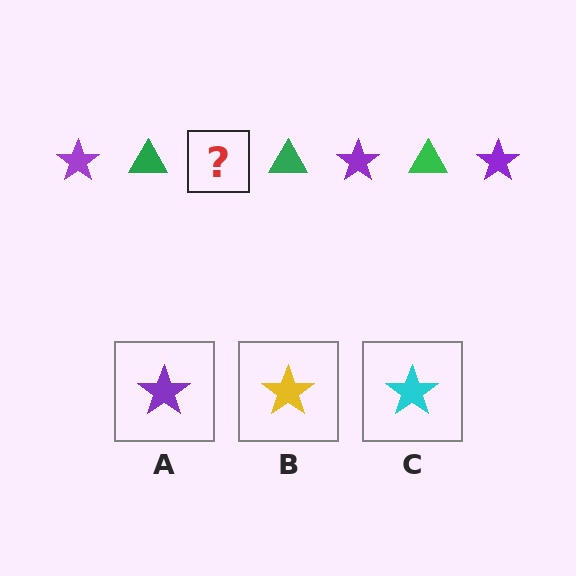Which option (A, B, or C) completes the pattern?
A.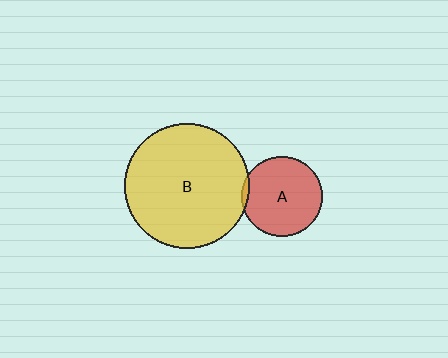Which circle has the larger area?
Circle B (yellow).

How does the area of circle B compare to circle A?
Approximately 2.4 times.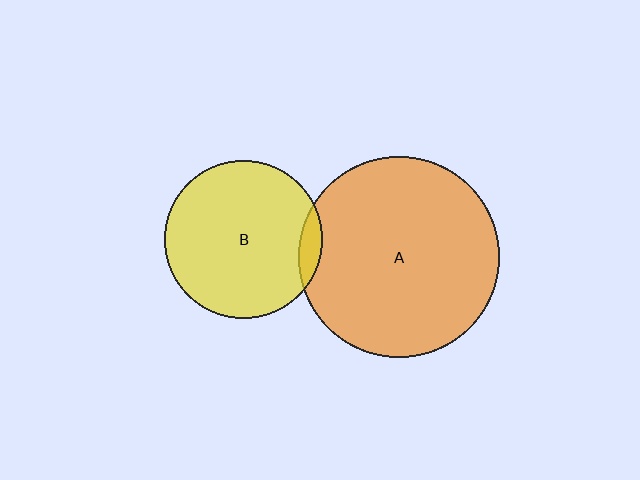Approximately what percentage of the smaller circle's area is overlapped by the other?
Approximately 5%.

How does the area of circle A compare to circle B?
Approximately 1.6 times.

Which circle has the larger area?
Circle A (orange).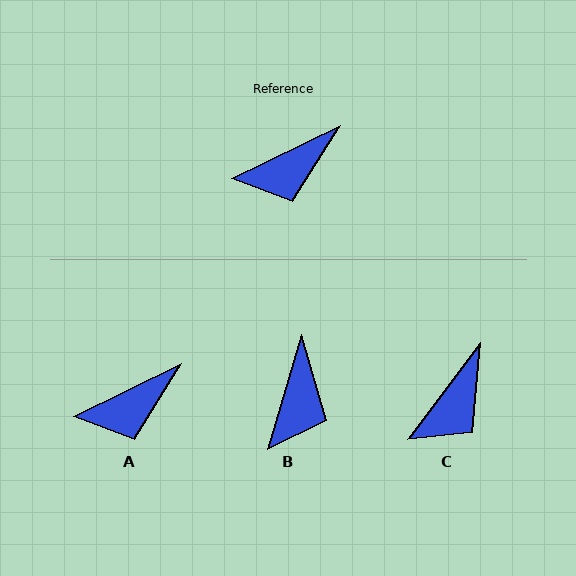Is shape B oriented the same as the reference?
No, it is off by about 48 degrees.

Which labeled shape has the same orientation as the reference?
A.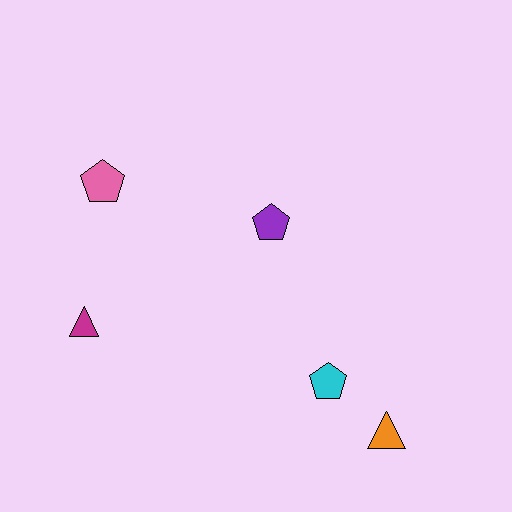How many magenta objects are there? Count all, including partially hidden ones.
There is 1 magenta object.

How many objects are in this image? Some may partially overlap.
There are 5 objects.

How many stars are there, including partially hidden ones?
There are no stars.